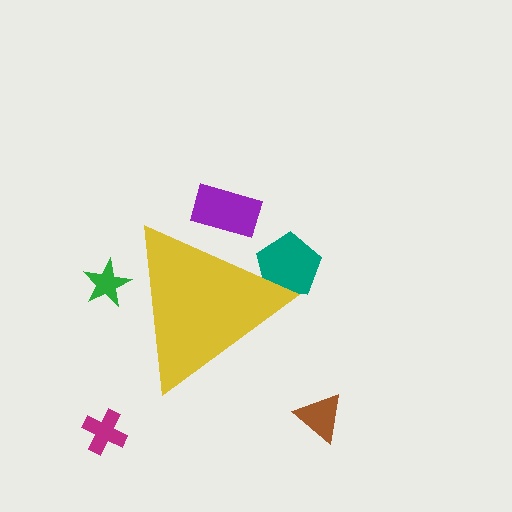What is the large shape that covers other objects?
A yellow triangle.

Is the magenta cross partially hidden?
No, the magenta cross is fully visible.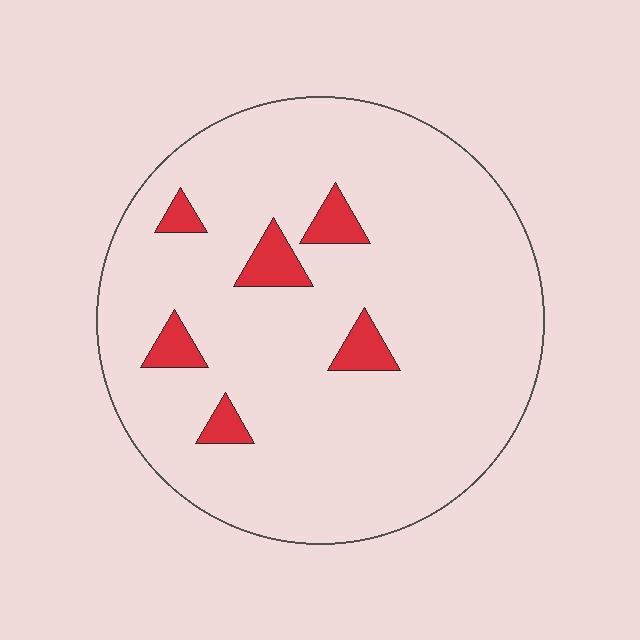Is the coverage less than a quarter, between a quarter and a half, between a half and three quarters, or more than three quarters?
Less than a quarter.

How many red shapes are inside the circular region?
6.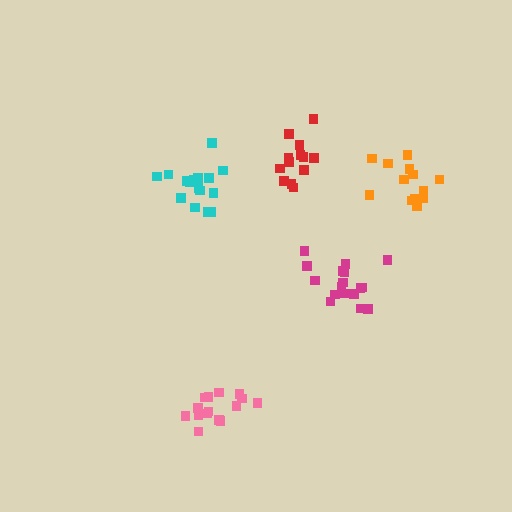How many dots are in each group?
Group 1: 17 dots, Group 2: 17 dots, Group 3: 13 dots, Group 4: 13 dots, Group 5: 15 dots (75 total).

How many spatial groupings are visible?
There are 5 spatial groupings.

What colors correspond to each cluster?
The clusters are colored: magenta, cyan, orange, red, pink.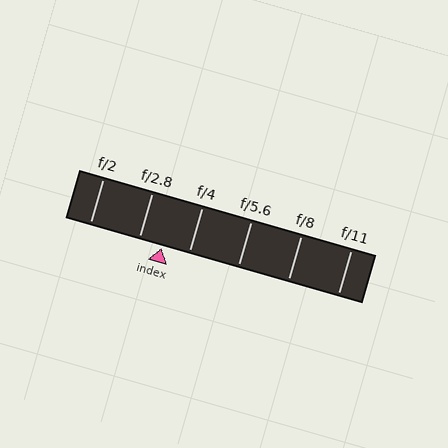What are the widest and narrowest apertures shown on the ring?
The widest aperture shown is f/2 and the narrowest is f/11.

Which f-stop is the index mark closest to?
The index mark is closest to f/2.8.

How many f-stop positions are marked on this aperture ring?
There are 6 f-stop positions marked.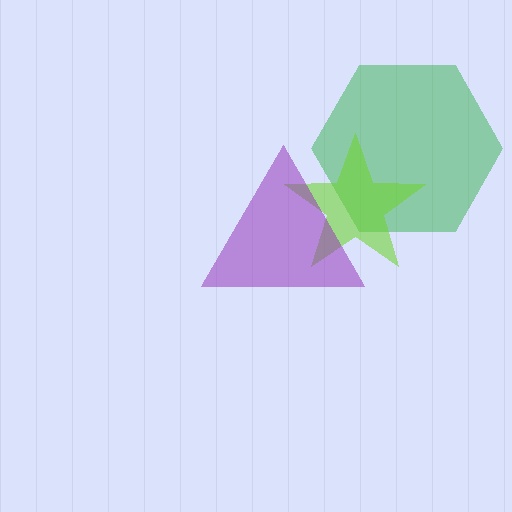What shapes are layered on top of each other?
The layered shapes are: a green hexagon, a lime star, a purple triangle.